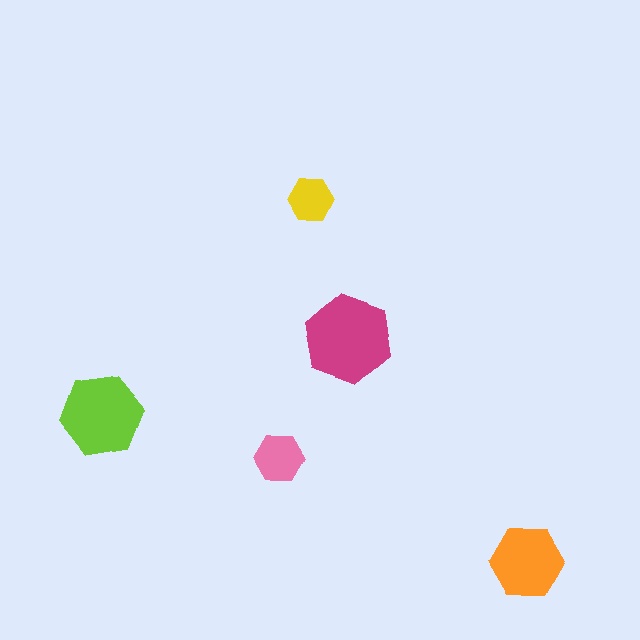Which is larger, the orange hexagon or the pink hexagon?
The orange one.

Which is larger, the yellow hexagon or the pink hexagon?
The pink one.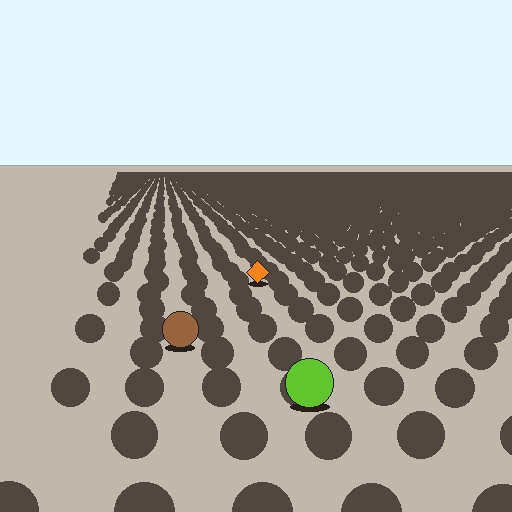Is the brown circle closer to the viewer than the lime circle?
No. The lime circle is closer — you can tell from the texture gradient: the ground texture is coarser near it.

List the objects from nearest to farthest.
From nearest to farthest: the lime circle, the brown circle, the orange diamond.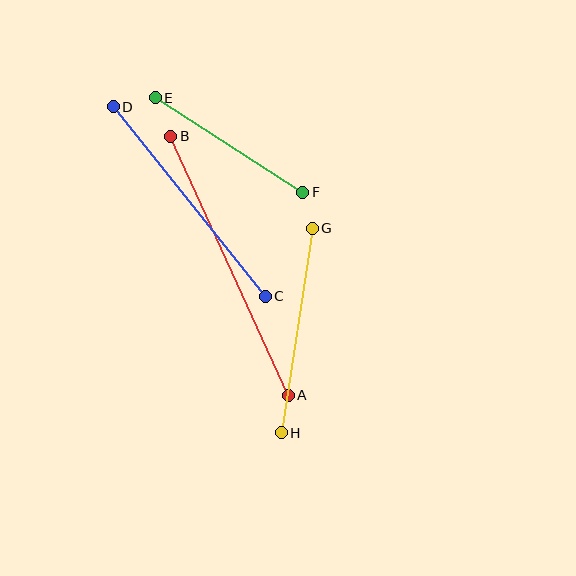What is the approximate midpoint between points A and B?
The midpoint is at approximately (229, 266) pixels.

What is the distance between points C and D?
The distance is approximately 243 pixels.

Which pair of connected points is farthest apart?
Points A and B are farthest apart.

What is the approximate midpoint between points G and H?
The midpoint is at approximately (297, 330) pixels.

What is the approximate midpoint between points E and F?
The midpoint is at approximately (229, 145) pixels.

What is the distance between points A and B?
The distance is approximately 285 pixels.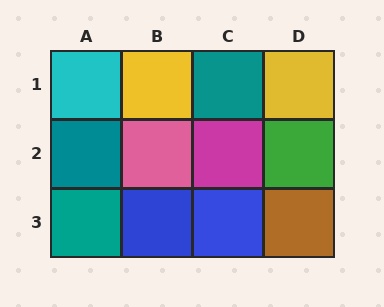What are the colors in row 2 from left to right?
Teal, pink, magenta, green.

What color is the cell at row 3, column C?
Blue.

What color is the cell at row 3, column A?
Teal.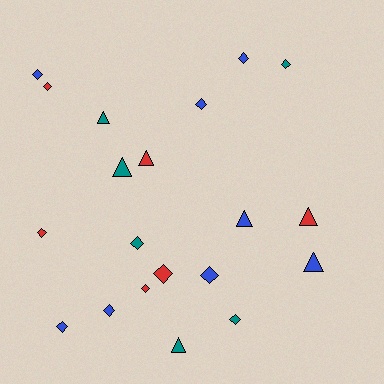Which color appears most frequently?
Blue, with 8 objects.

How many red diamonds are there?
There are 4 red diamonds.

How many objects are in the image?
There are 20 objects.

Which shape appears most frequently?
Diamond, with 13 objects.